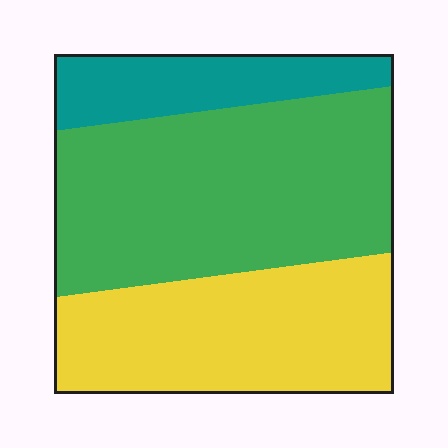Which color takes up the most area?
Green, at roughly 50%.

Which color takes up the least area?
Teal, at roughly 15%.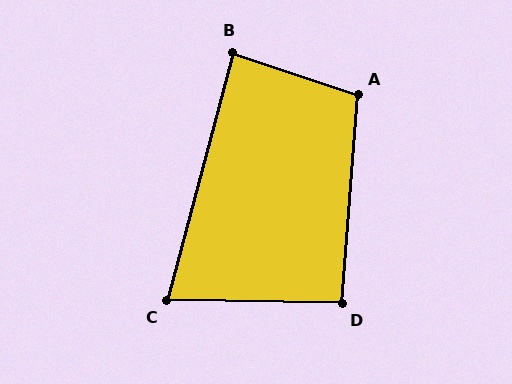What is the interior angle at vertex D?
Approximately 93 degrees (approximately right).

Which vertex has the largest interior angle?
A, at approximately 104 degrees.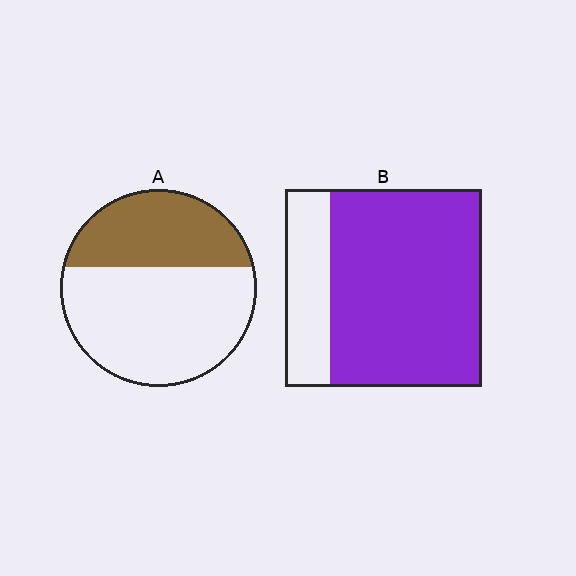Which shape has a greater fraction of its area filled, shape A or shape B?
Shape B.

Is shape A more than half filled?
No.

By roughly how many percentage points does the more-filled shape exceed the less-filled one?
By roughly 40 percentage points (B over A).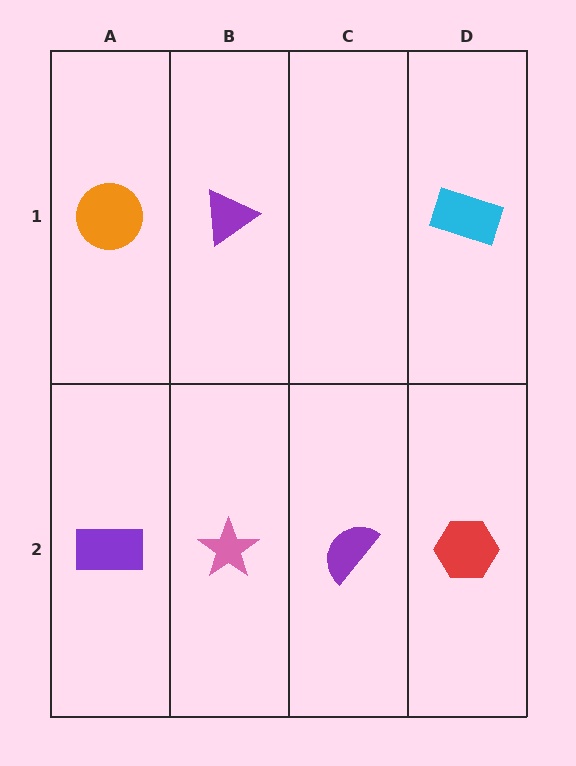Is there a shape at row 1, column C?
No, that cell is empty.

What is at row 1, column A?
An orange circle.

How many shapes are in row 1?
3 shapes.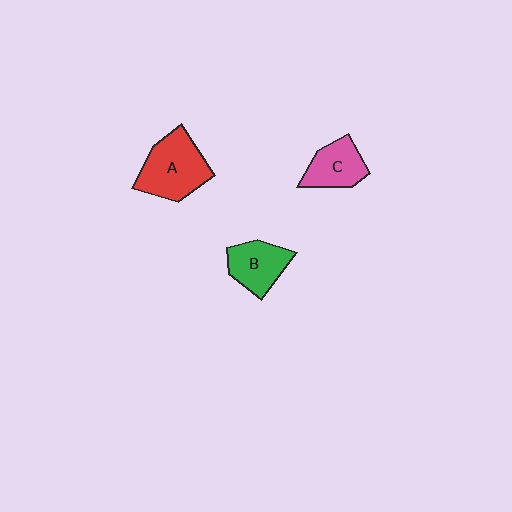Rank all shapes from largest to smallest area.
From largest to smallest: A (red), B (green), C (pink).